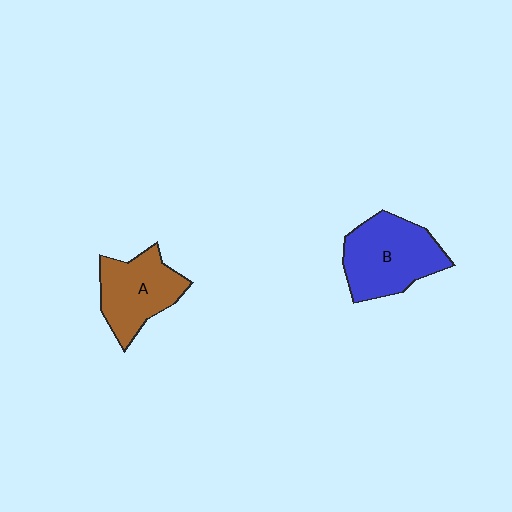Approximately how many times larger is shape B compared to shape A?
Approximately 1.2 times.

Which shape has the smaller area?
Shape A (brown).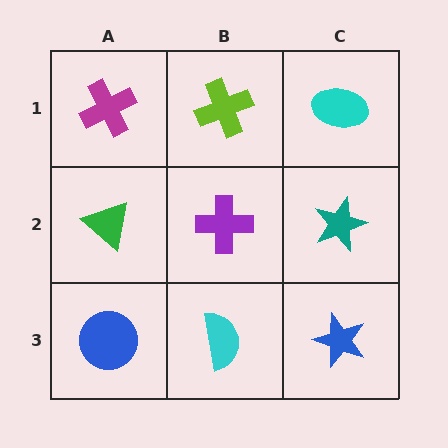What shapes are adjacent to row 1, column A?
A green triangle (row 2, column A), a lime cross (row 1, column B).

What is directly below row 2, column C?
A blue star.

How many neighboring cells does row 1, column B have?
3.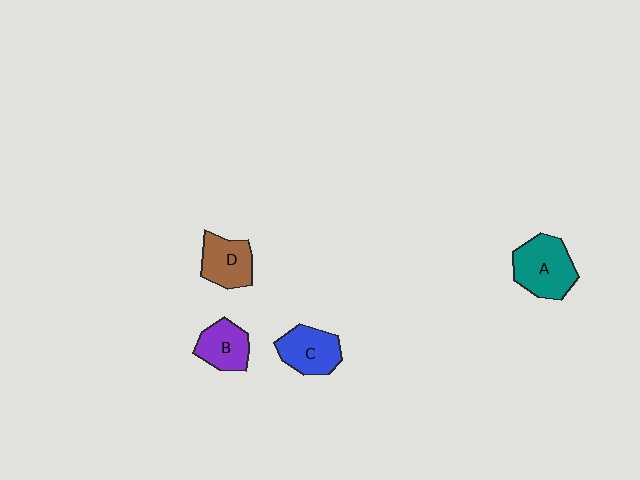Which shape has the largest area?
Shape A (teal).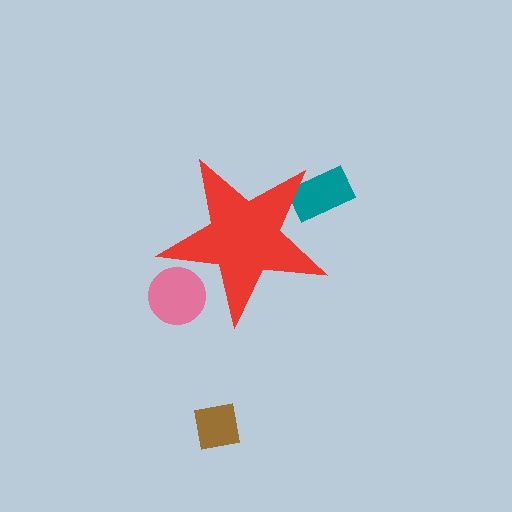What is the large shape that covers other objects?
A red star.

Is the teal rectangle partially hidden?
Yes, the teal rectangle is partially hidden behind the red star.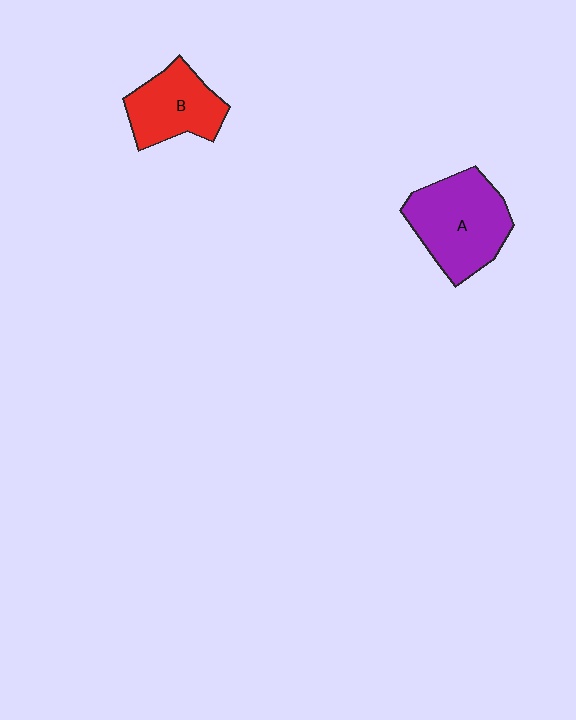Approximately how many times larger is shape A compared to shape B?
Approximately 1.4 times.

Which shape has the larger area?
Shape A (purple).